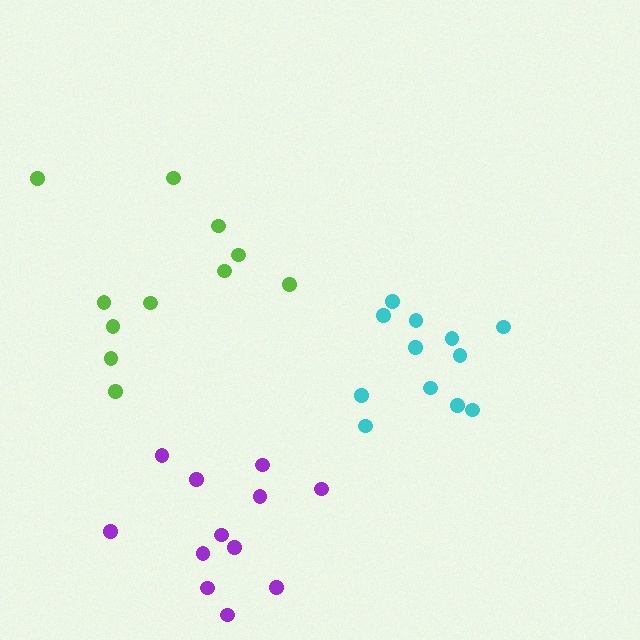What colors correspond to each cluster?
The clusters are colored: purple, lime, cyan.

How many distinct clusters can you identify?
There are 3 distinct clusters.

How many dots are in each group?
Group 1: 12 dots, Group 2: 11 dots, Group 3: 12 dots (35 total).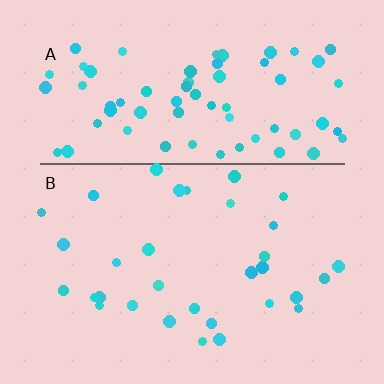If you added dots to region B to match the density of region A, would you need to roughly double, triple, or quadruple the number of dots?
Approximately double.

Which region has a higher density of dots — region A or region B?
A (the top).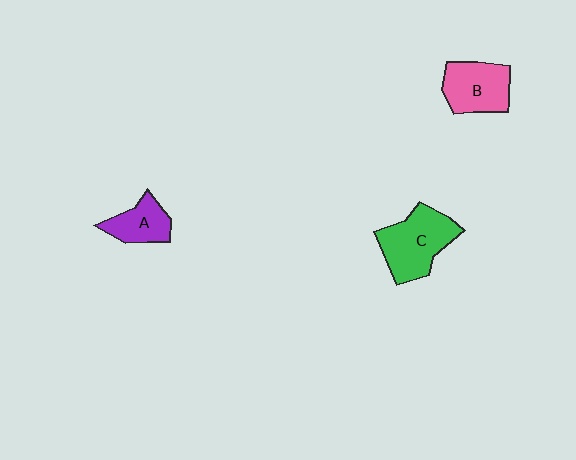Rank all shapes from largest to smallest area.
From largest to smallest: C (green), B (pink), A (purple).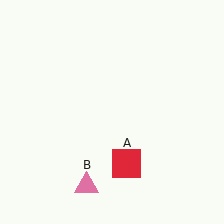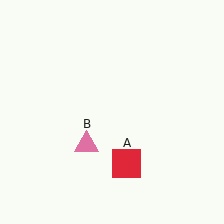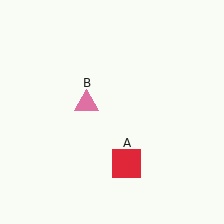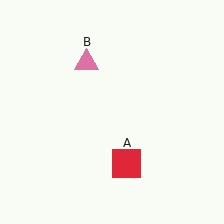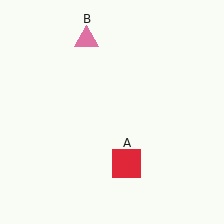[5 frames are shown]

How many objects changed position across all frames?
1 object changed position: pink triangle (object B).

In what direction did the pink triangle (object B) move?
The pink triangle (object B) moved up.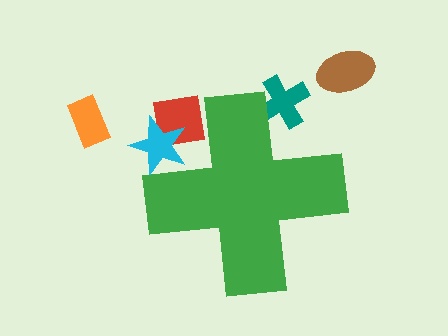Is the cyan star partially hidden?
Yes, the cyan star is partially hidden behind the green cross.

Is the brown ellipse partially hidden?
No, the brown ellipse is fully visible.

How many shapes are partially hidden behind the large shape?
3 shapes are partially hidden.